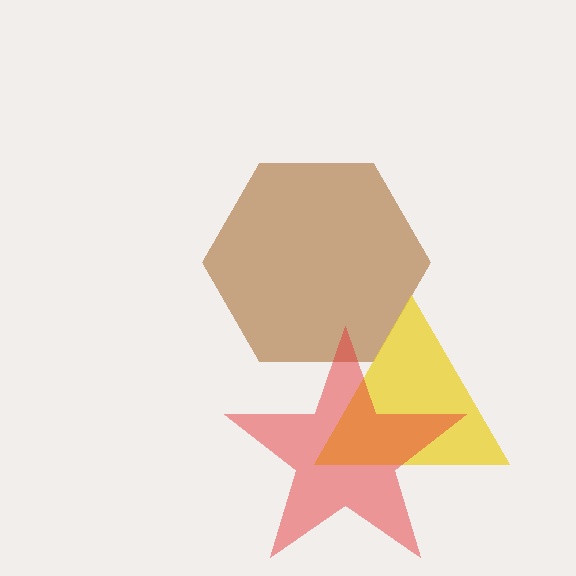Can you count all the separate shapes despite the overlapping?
Yes, there are 3 separate shapes.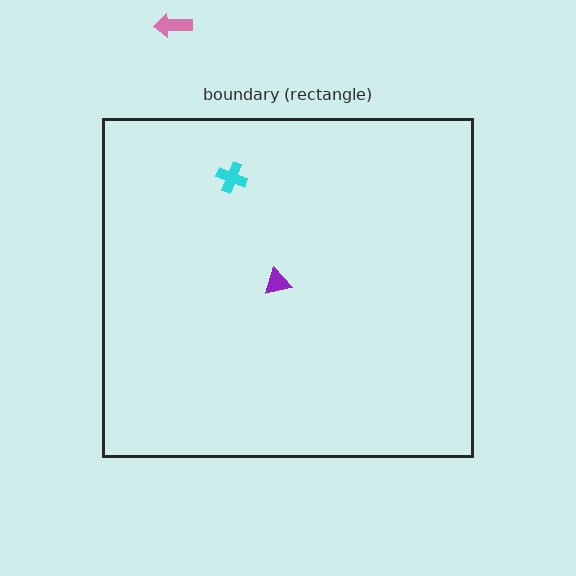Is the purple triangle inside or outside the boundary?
Inside.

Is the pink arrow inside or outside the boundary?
Outside.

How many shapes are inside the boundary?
2 inside, 1 outside.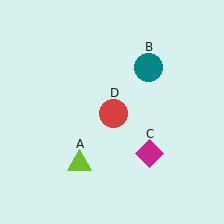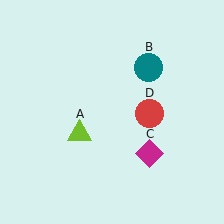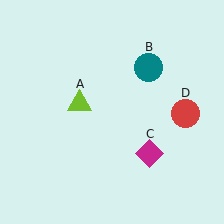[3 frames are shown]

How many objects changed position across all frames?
2 objects changed position: lime triangle (object A), red circle (object D).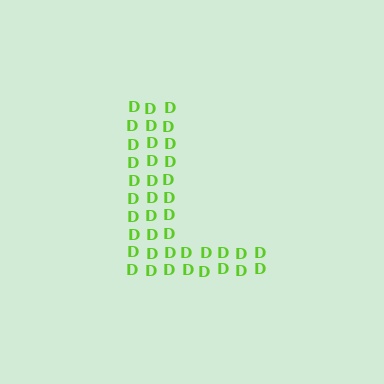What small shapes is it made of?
It is made of small letter D's.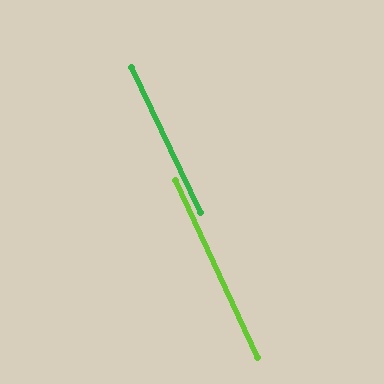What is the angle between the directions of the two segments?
Approximately 1 degree.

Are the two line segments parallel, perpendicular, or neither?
Parallel — their directions differ by only 0.9°.